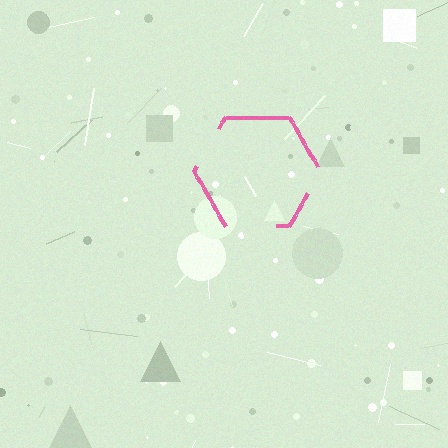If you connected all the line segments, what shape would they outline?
They would outline a hexagon.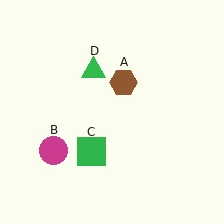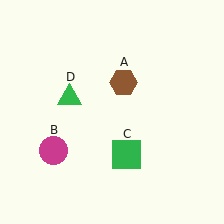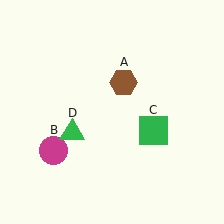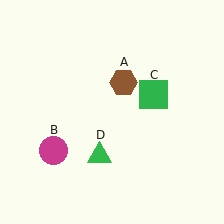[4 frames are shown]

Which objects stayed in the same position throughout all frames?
Brown hexagon (object A) and magenta circle (object B) remained stationary.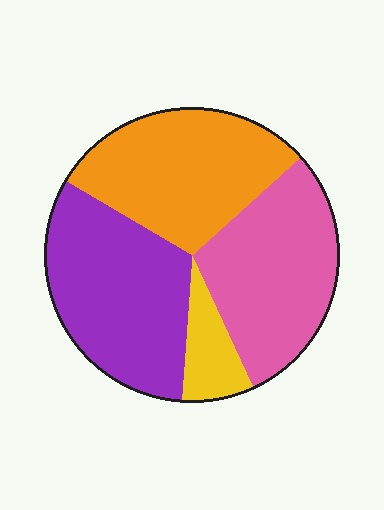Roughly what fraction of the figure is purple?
Purple covers roughly 30% of the figure.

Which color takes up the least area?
Yellow, at roughly 10%.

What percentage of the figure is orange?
Orange takes up about one third (1/3) of the figure.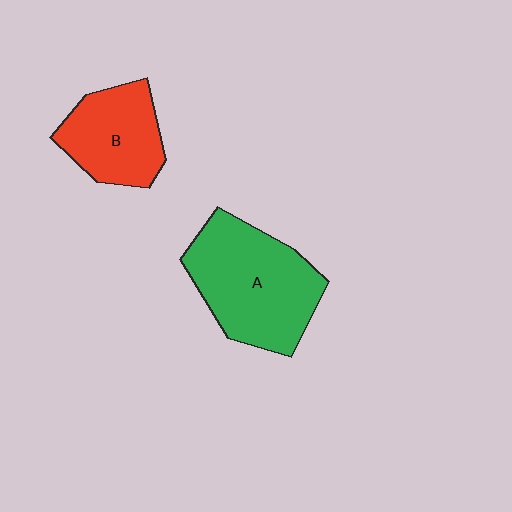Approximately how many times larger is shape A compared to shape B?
Approximately 1.5 times.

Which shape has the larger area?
Shape A (green).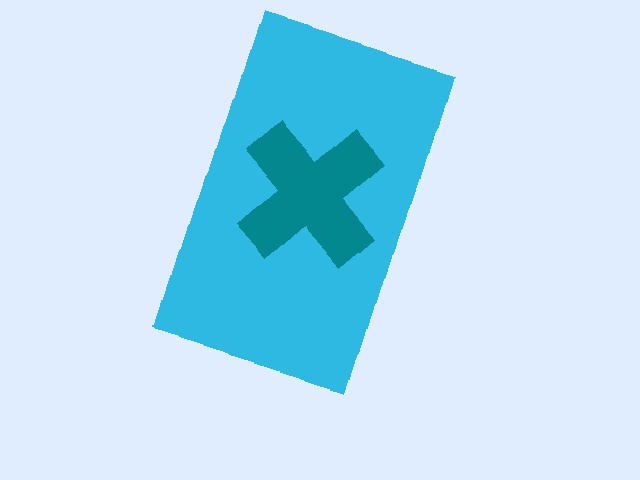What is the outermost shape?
The cyan rectangle.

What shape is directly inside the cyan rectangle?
The teal cross.